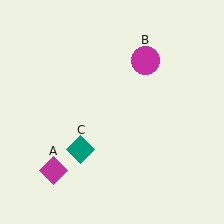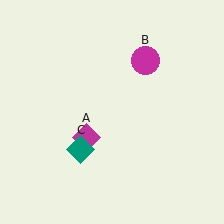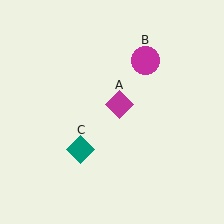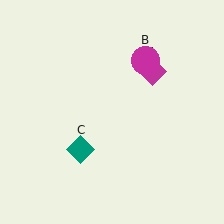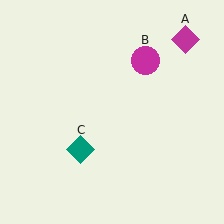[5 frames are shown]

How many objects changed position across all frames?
1 object changed position: magenta diamond (object A).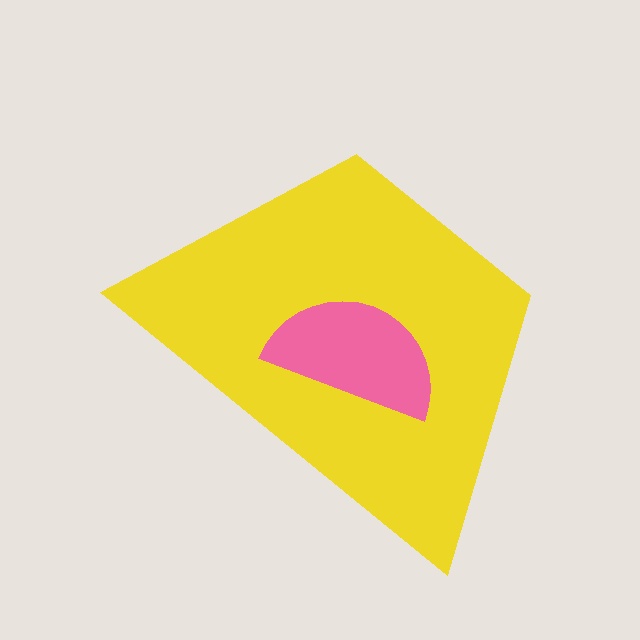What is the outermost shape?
The yellow trapezoid.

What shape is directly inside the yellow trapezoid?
The pink semicircle.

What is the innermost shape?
The pink semicircle.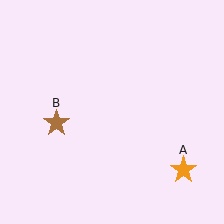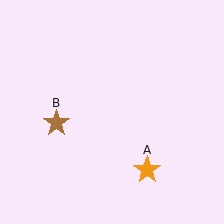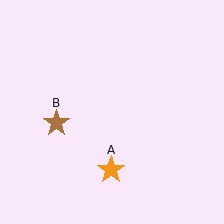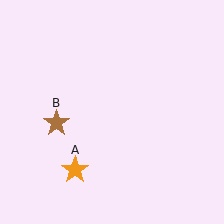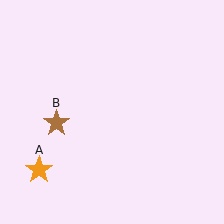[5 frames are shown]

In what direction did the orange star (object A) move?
The orange star (object A) moved left.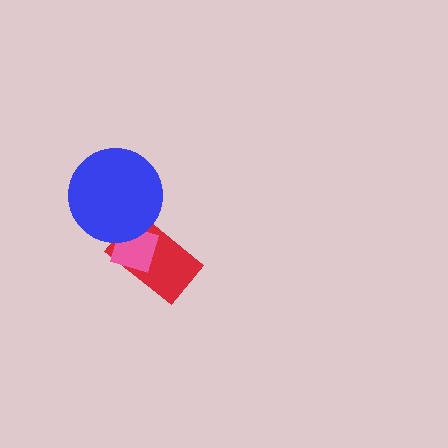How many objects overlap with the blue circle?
2 objects overlap with the blue circle.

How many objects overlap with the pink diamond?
2 objects overlap with the pink diamond.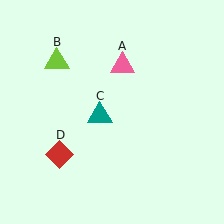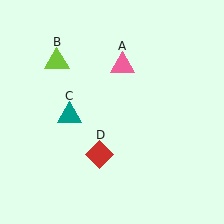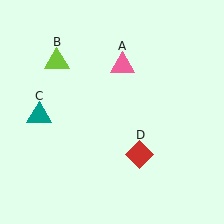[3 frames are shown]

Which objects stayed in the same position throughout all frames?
Pink triangle (object A) and lime triangle (object B) remained stationary.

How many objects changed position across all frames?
2 objects changed position: teal triangle (object C), red diamond (object D).